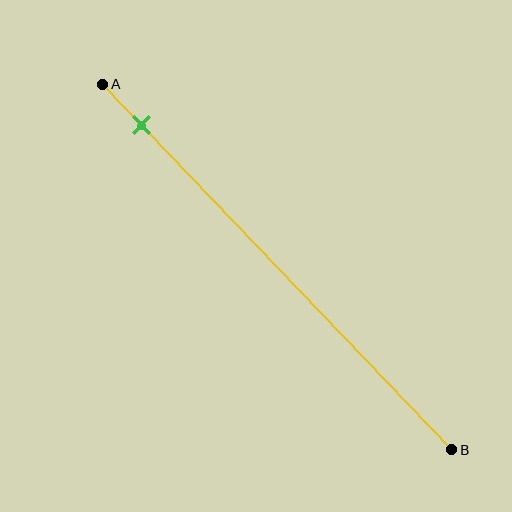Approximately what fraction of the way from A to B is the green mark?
The green mark is approximately 10% of the way from A to B.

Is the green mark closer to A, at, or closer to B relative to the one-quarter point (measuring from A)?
The green mark is closer to point A than the one-quarter point of segment AB.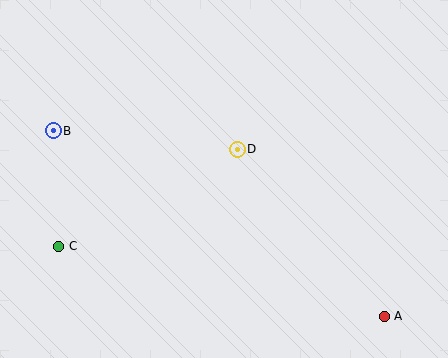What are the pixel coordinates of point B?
Point B is at (53, 131).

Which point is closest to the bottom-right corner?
Point A is closest to the bottom-right corner.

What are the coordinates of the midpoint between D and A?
The midpoint between D and A is at (311, 233).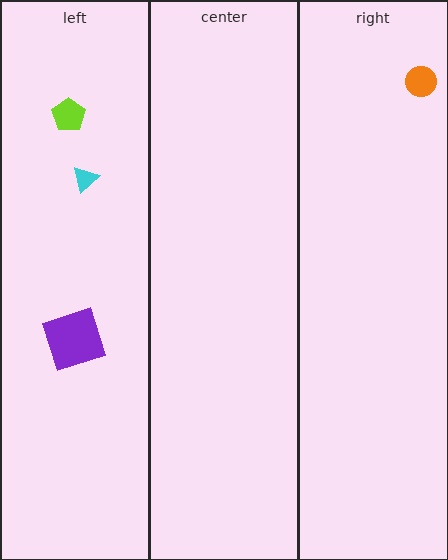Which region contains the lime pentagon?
The left region.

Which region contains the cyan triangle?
The left region.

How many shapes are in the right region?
1.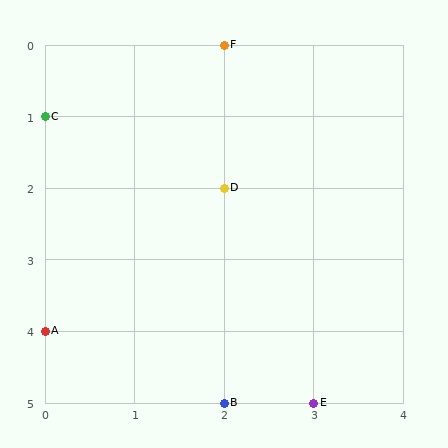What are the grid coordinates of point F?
Point F is at grid coordinates (2, 0).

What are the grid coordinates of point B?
Point B is at grid coordinates (2, 5).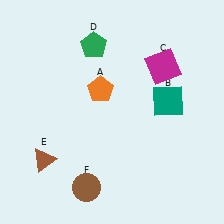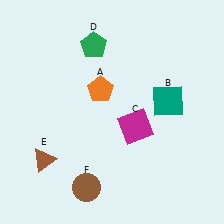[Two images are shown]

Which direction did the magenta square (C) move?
The magenta square (C) moved down.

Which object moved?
The magenta square (C) moved down.